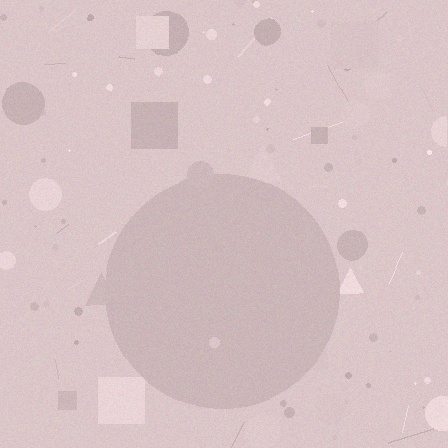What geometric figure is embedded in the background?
A circle is embedded in the background.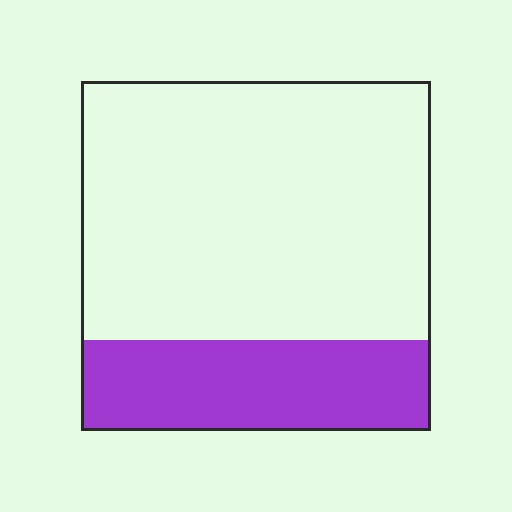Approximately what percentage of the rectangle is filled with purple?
Approximately 25%.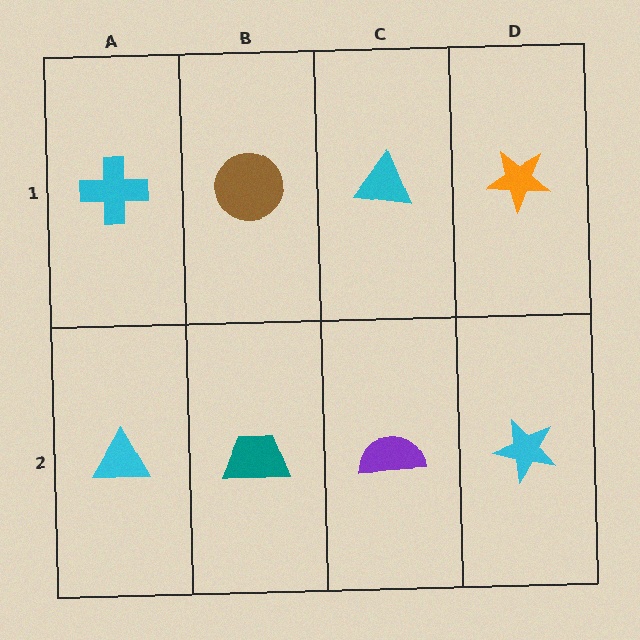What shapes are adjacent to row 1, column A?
A cyan triangle (row 2, column A), a brown circle (row 1, column B).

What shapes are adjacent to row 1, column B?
A teal trapezoid (row 2, column B), a cyan cross (row 1, column A), a cyan triangle (row 1, column C).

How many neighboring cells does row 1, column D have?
2.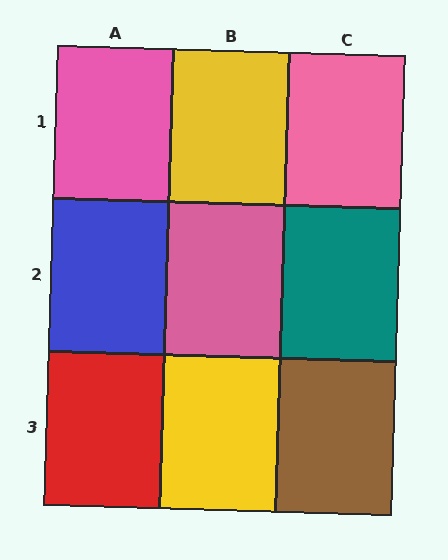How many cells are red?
1 cell is red.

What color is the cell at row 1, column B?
Yellow.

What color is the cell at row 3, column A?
Red.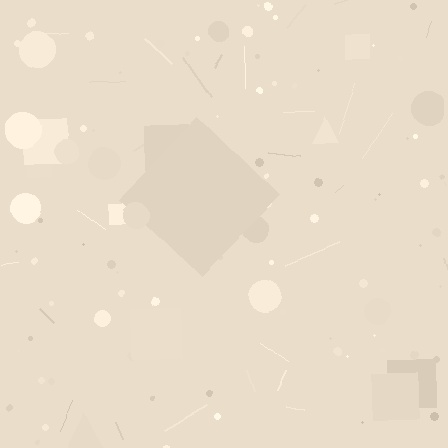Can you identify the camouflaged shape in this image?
The camouflaged shape is a diamond.